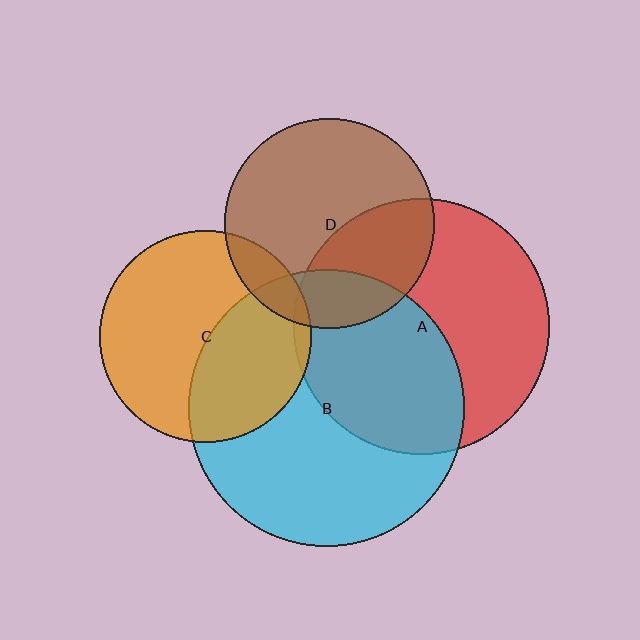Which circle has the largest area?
Circle B (cyan).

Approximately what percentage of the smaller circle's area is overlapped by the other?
Approximately 45%.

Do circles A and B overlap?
Yes.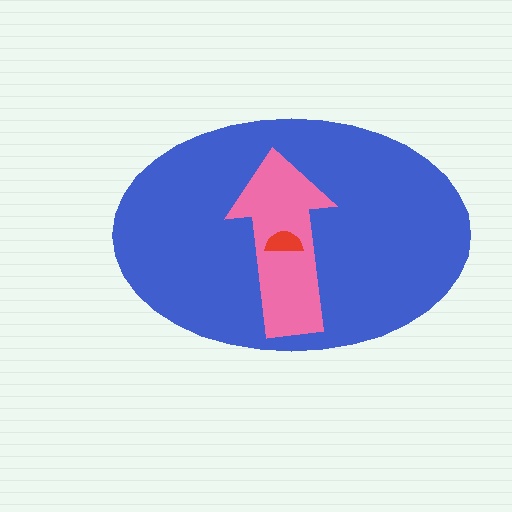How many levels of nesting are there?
3.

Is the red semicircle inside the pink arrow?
Yes.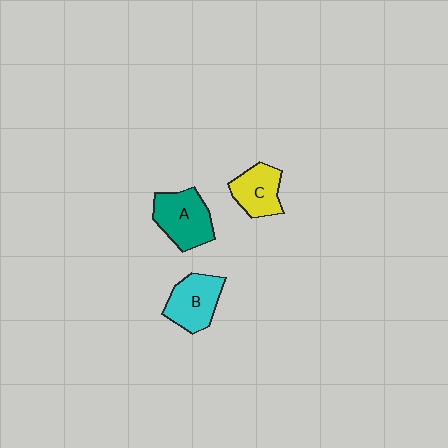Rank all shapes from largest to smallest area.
From largest to smallest: A (teal), B (cyan), C (yellow).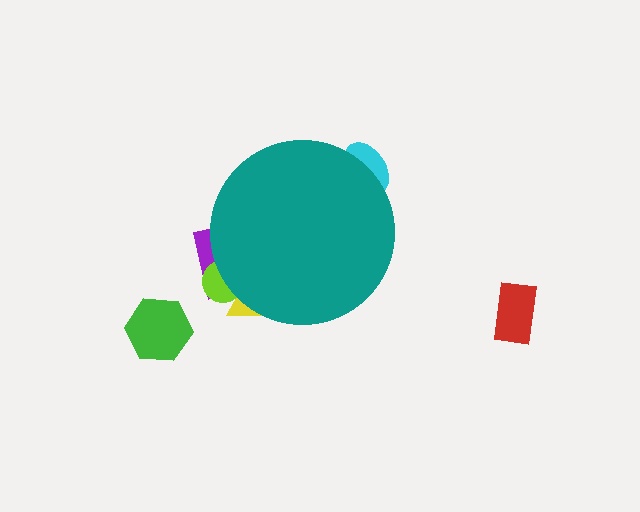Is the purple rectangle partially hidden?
Yes, the purple rectangle is partially hidden behind the teal circle.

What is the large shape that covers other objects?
A teal circle.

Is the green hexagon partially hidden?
No, the green hexagon is fully visible.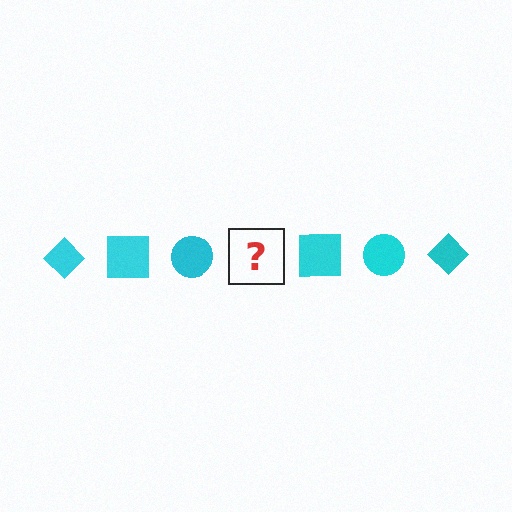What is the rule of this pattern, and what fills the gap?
The rule is that the pattern cycles through diamond, square, circle shapes in cyan. The gap should be filled with a cyan diamond.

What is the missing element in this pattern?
The missing element is a cyan diamond.